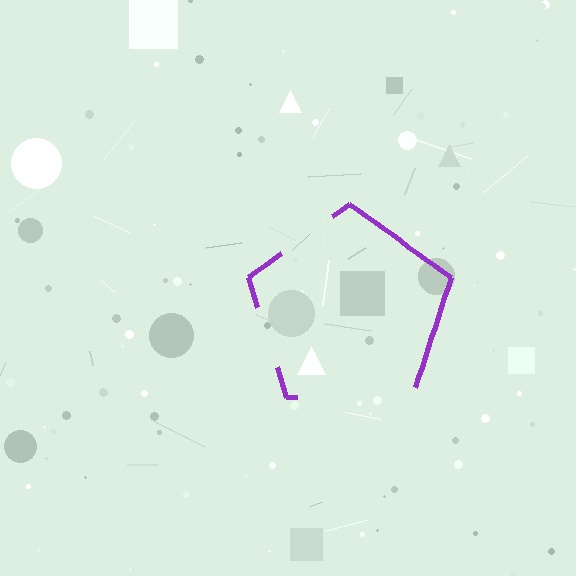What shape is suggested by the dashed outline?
The dashed outline suggests a pentagon.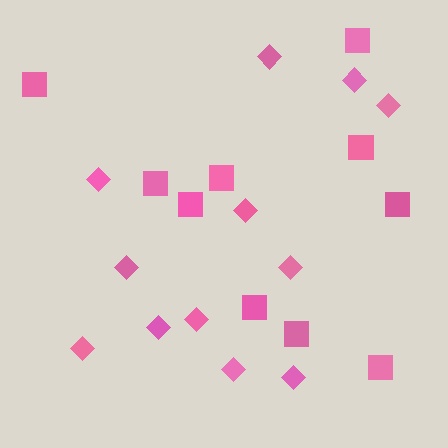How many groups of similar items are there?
There are 2 groups: one group of diamonds (12) and one group of squares (10).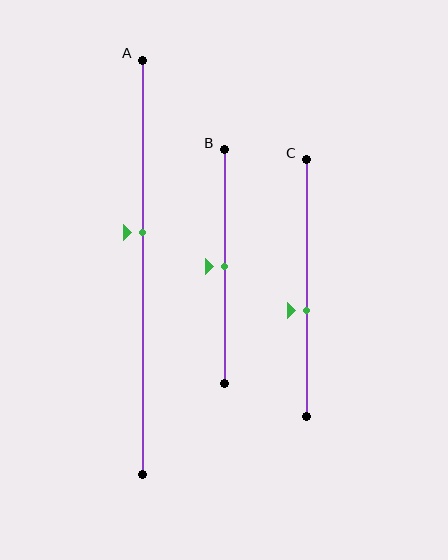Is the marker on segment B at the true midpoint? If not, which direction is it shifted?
Yes, the marker on segment B is at the true midpoint.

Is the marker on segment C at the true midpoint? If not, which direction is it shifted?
No, the marker on segment C is shifted downward by about 9% of the segment length.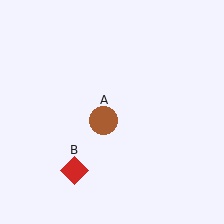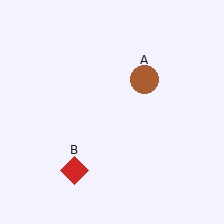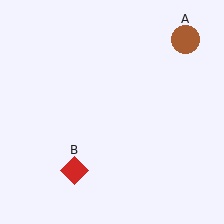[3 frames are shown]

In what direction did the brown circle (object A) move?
The brown circle (object A) moved up and to the right.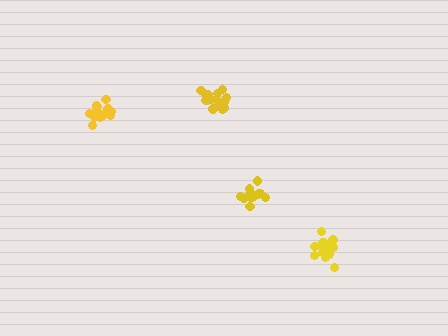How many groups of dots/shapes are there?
There are 4 groups.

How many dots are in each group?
Group 1: 15 dots, Group 2: 14 dots, Group 3: 18 dots, Group 4: 14 dots (61 total).